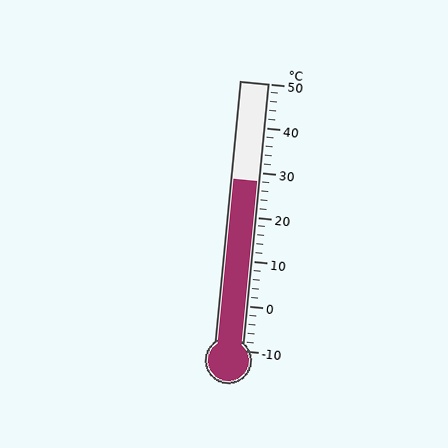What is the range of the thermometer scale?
The thermometer scale ranges from -10°C to 50°C.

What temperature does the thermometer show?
The thermometer shows approximately 28°C.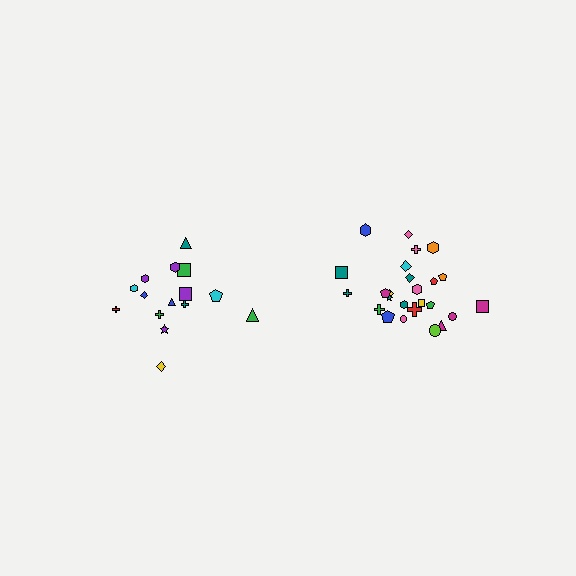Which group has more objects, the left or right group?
The right group.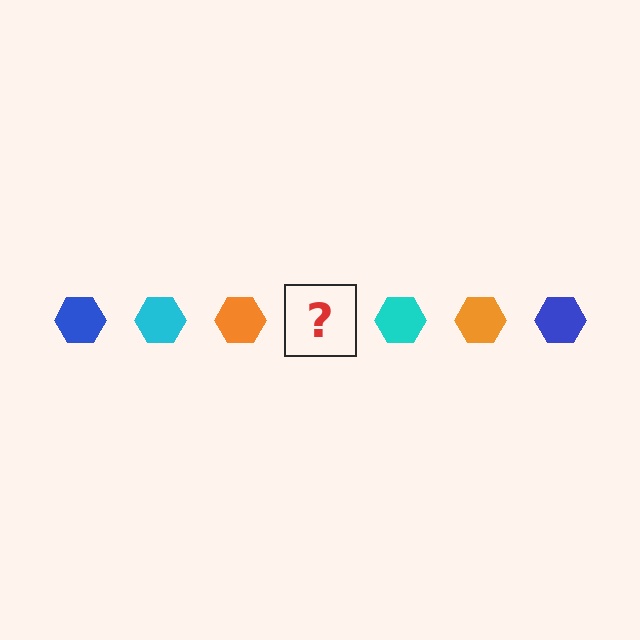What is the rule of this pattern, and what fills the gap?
The rule is that the pattern cycles through blue, cyan, orange hexagons. The gap should be filled with a blue hexagon.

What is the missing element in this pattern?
The missing element is a blue hexagon.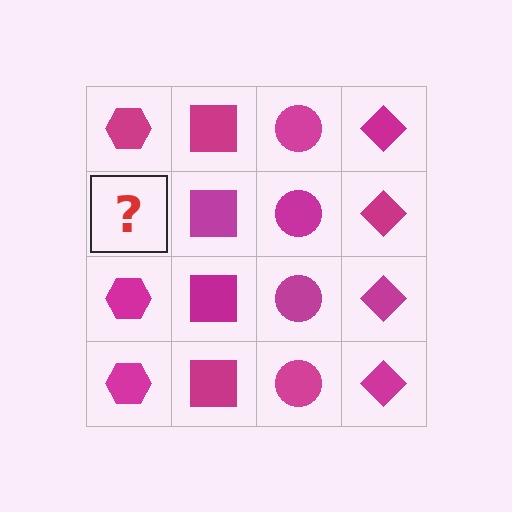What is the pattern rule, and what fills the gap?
The rule is that each column has a consistent shape. The gap should be filled with a magenta hexagon.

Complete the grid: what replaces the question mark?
The question mark should be replaced with a magenta hexagon.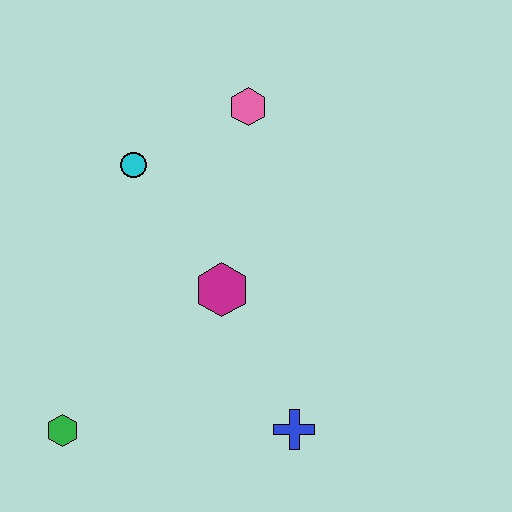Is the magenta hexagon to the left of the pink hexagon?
Yes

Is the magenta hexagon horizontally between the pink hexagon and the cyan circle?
Yes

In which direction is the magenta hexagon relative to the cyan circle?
The magenta hexagon is below the cyan circle.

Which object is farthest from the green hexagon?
The pink hexagon is farthest from the green hexagon.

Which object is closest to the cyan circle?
The pink hexagon is closest to the cyan circle.